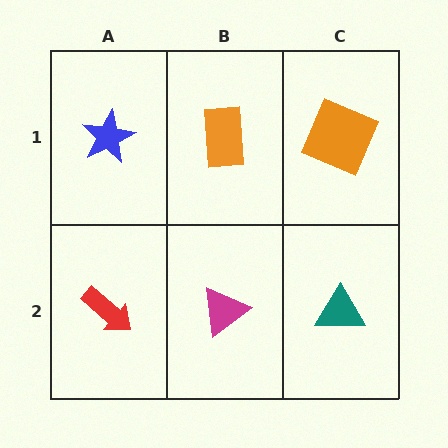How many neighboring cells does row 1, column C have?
2.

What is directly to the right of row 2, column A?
A magenta triangle.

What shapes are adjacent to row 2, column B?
An orange rectangle (row 1, column B), a red arrow (row 2, column A), a teal triangle (row 2, column C).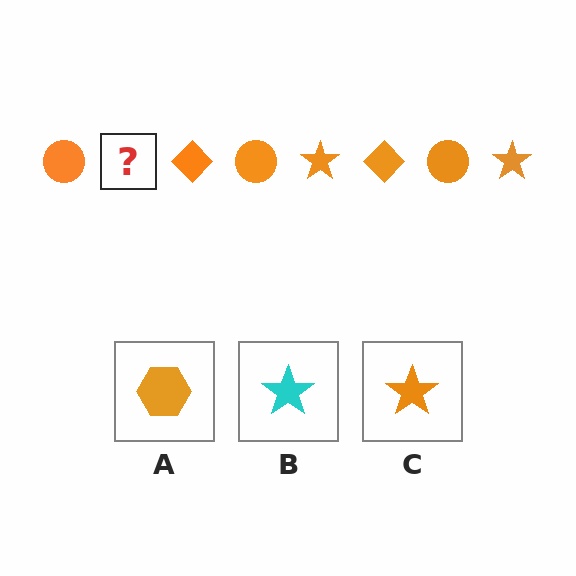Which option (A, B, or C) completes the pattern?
C.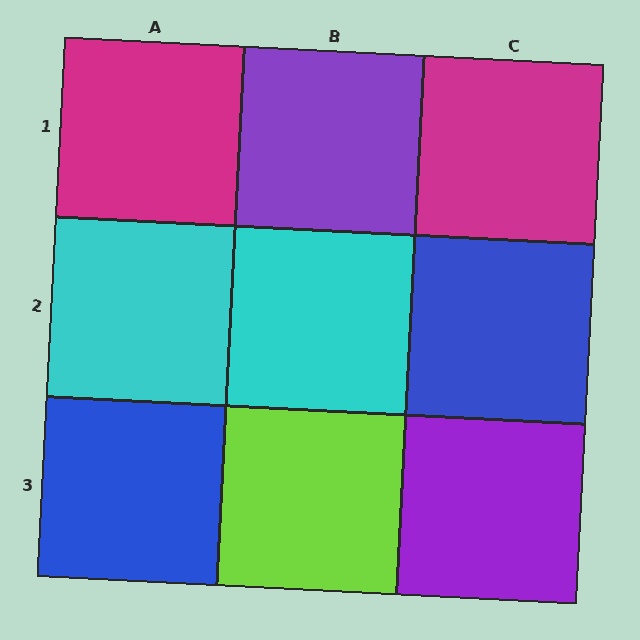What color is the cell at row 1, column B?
Purple.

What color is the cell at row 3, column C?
Purple.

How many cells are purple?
2 cells are purple.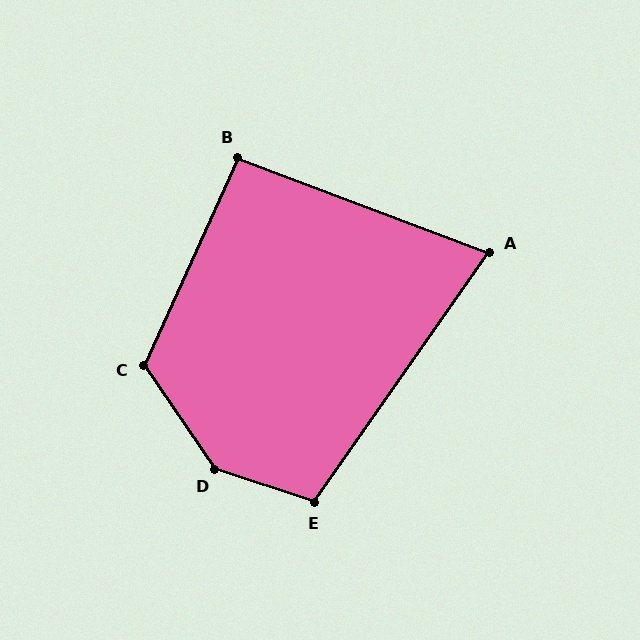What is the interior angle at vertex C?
Approximately 121 degrees (obtuse).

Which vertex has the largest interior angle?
D, at approximately 143 degrees.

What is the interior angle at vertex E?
Approximately 107 degrees (obtuse).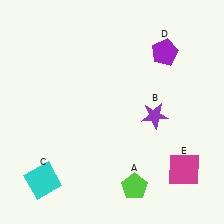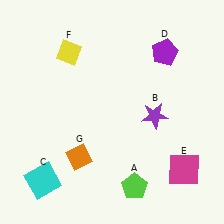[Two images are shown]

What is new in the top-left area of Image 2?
A yellow diamond (F) was added in the top-left area of Image 2.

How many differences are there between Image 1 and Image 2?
There are 2 differences between the two images.